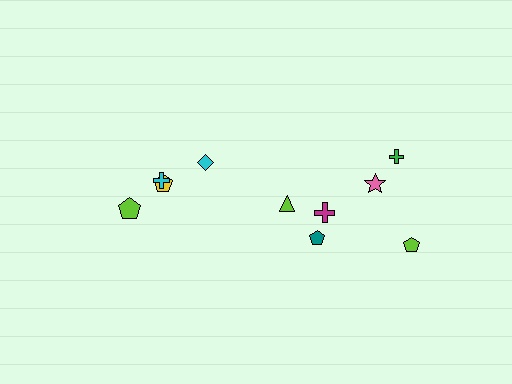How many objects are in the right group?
There are 6 objects.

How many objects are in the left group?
There are 4 objects.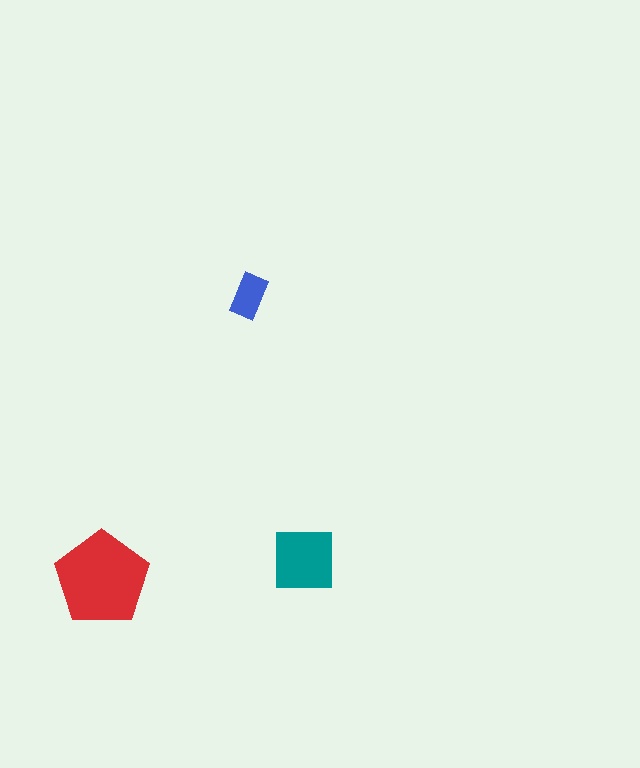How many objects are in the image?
There are 3 objects in the image.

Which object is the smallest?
The blue rectangle.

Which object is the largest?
The red pentagon.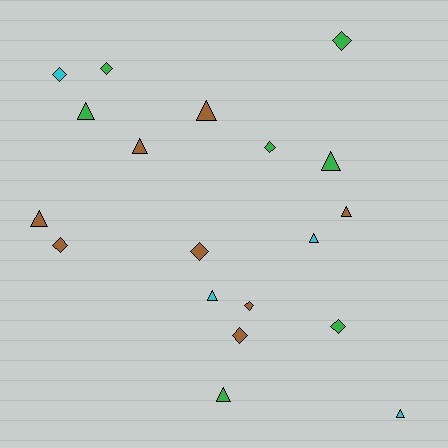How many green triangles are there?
There are 3 green triangles.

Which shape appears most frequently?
Triangle, with 10 objects.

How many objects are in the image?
There are 19 objects.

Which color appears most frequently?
Brown, with 8 objects.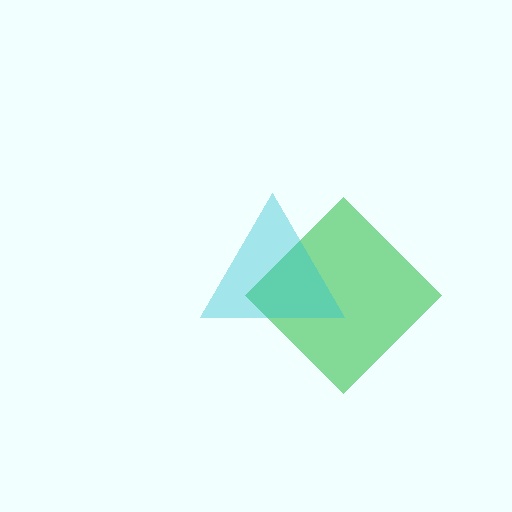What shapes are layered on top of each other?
The layered shapes are: a green diamond, a cyan triangle.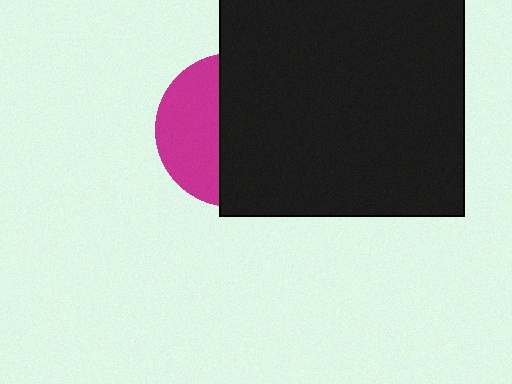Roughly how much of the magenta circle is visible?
A small part of it is visible (roughly 39%).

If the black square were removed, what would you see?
You would see the complete magenta circle.